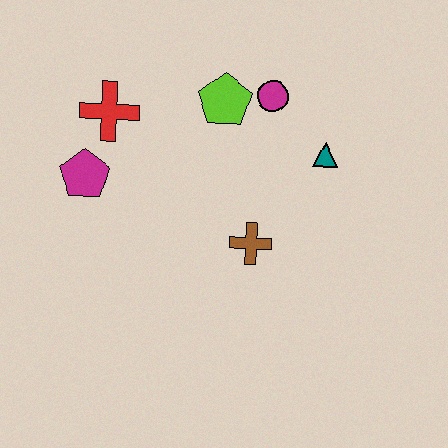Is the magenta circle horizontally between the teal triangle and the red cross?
Yes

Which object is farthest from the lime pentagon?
The magenta pentagon is farthest from the lime pentagon.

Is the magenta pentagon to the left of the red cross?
Yes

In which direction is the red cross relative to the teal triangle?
The red cross is to the left of the teal triangle.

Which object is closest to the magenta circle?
The lime pentagon is closest to the magenta circle.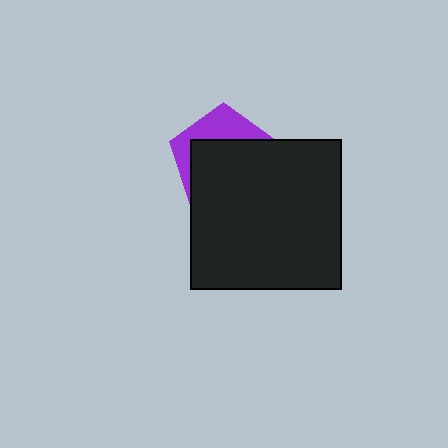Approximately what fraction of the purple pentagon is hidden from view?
Roughly 67% of the purple pentagon is hidden behind the black square.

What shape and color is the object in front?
The object in front is a black square.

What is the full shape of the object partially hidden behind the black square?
The partially hidden object is a purple pentagon.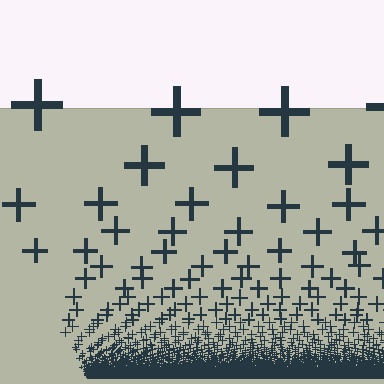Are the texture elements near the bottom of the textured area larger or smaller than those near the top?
Smaller. The gradient is inverted — elements near the bottom are smaller and denser.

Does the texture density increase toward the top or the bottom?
Density increases toward the bottom.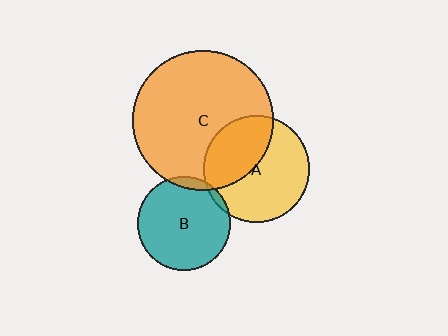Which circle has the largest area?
Circle C (orange).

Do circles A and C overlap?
Yes.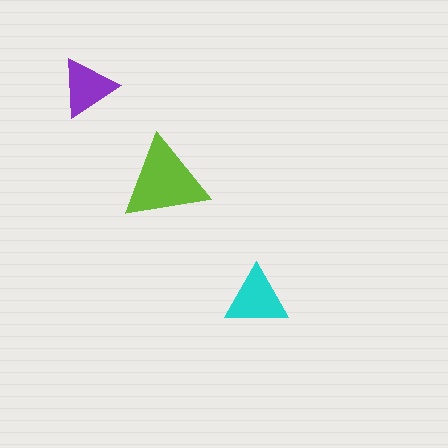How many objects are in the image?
There are 3 objects in the image.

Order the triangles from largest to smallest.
the lime one, the cyan one, the purple one.